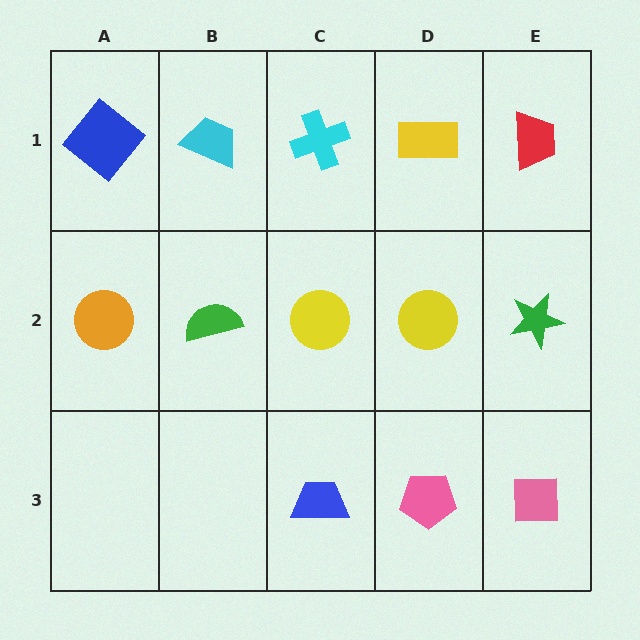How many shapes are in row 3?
3 shapes.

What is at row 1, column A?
A blue diamond.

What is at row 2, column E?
A green star.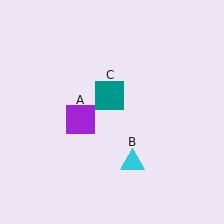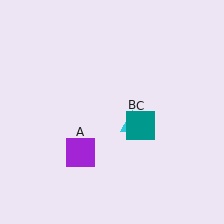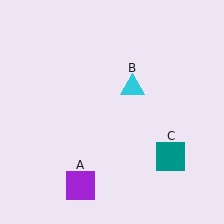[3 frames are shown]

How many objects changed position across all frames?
3 objects changed position: purple square (object A), cyan triangle (object B), teal square (object C).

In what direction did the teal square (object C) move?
The teal square (object C) moved down and to the right.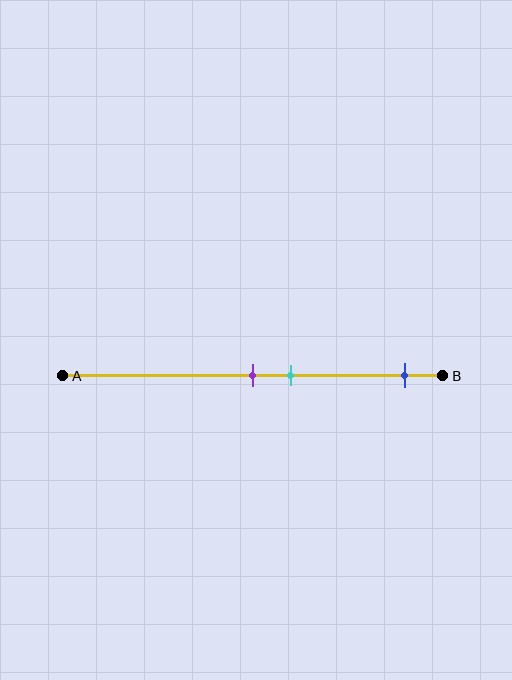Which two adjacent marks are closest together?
The purple and cyan marks are the closest adjacent pair.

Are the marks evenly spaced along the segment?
No, the marks are not evenly spaced.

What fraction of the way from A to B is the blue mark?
The blue mark is approximately 90% (0.9) of the way from A to B.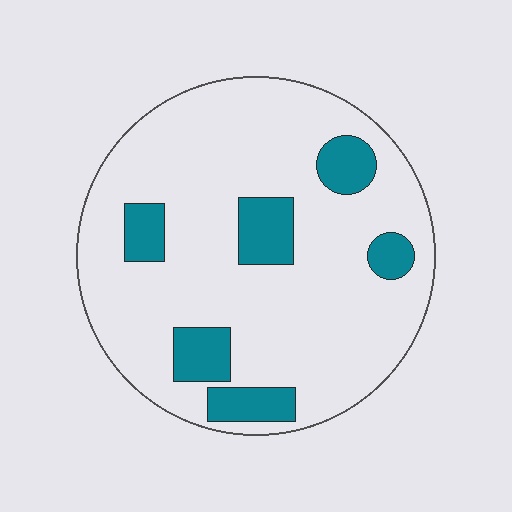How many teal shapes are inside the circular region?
6.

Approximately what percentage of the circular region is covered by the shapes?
Approximately 15%.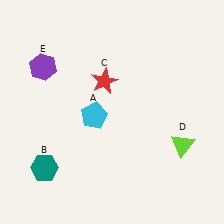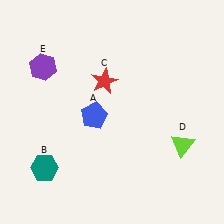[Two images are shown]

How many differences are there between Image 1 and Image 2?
There is 1 difference between the two images.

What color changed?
The pentagon (A) changed from cyan in Image 1 to blue in Image 2.